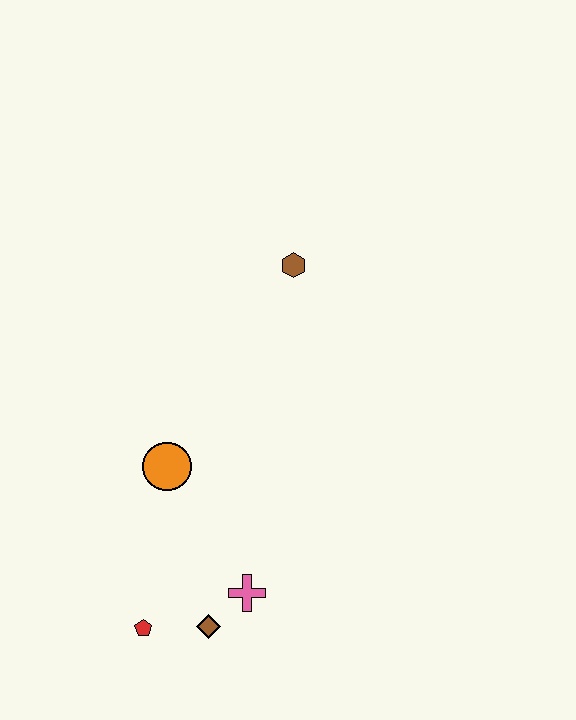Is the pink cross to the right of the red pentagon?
Yes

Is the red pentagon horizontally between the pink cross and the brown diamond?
No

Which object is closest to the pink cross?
The brown diamond is closest to the pink cross.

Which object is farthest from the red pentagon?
The brown hexagon is farthest from the red pentagon.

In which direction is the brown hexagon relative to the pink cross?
The brown hexagon is above the pink cross.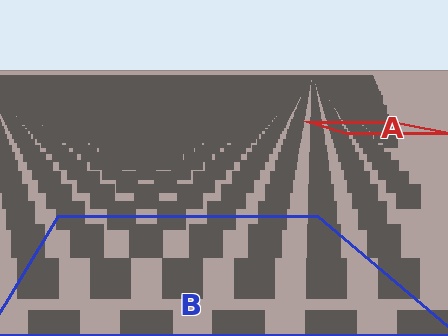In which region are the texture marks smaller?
The texture marks are smaller in region A, because it is farther away.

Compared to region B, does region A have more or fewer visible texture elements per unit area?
Region A has more texture elements per unit area — they are packed more densely because it is farther away.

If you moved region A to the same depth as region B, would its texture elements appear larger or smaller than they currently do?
They would appear larger. At a closer depth, the same texture elements are projected at a bigger on-screen size.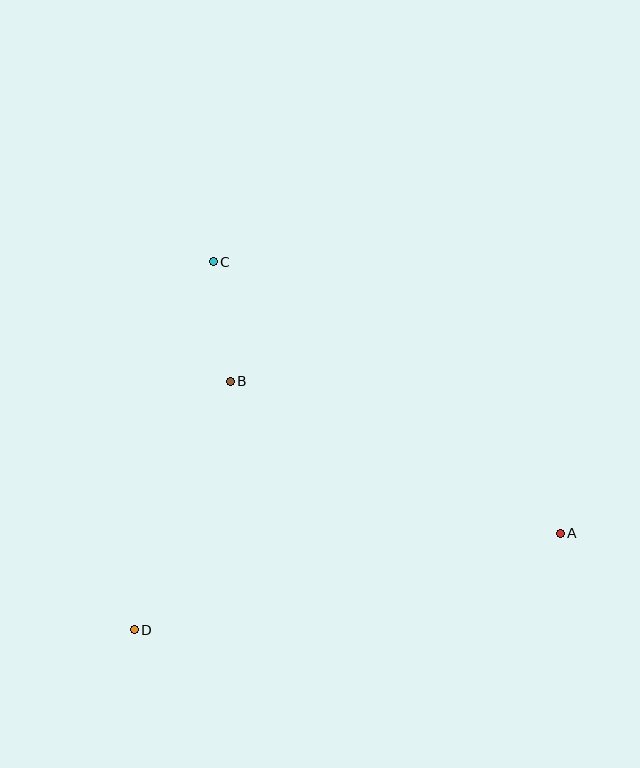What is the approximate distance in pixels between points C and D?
The distance between C and D is approximately 376 pixels.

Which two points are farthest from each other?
Points A and C are farthest from each other.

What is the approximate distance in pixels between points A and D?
The distance between A and D is approximately 437 pixels.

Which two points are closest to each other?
Points B and C are closest to each other.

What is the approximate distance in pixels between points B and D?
The distance between B and D is approximately 266 pixels.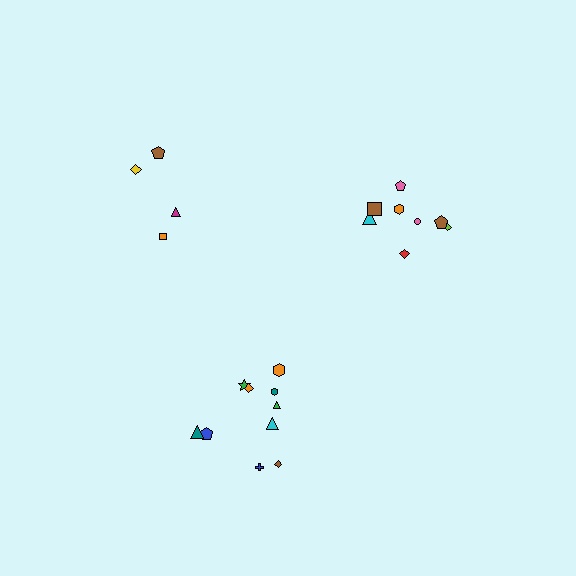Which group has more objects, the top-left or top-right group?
The top-right group.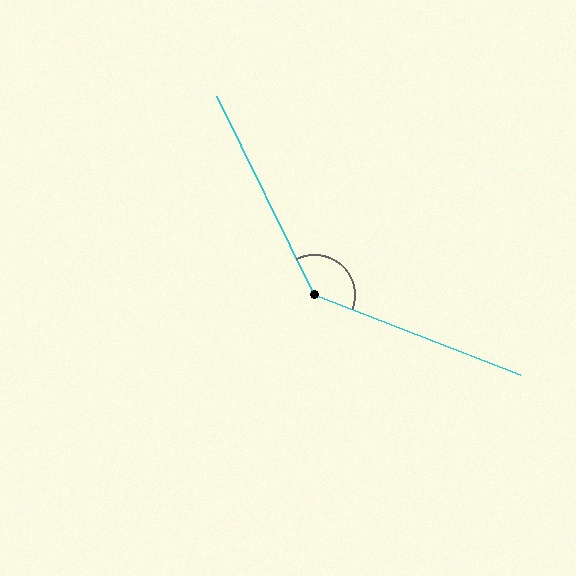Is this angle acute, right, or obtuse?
It is obtuse.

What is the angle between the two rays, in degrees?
Approximately 137 degrees.